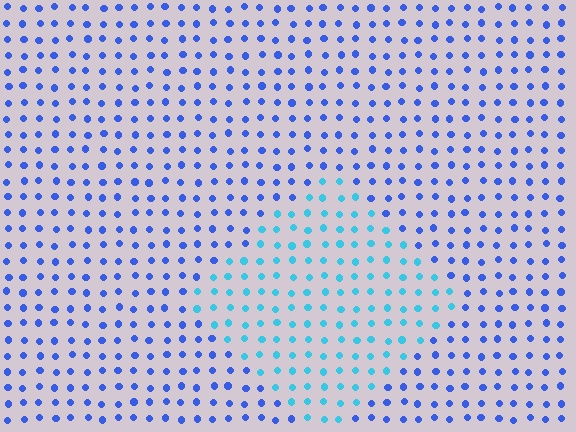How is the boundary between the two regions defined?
The boundary is defined purely by a slight shift in hue (about 38 degrees). Spacing, size, and orientation are identical on both sides.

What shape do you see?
I see a diamond.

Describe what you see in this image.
The image is filled with small blue elements in a uniform arrangement. A diamond-shaped region is visible where the elements are tinted to a slightly different hue, forming a subtle color boundary.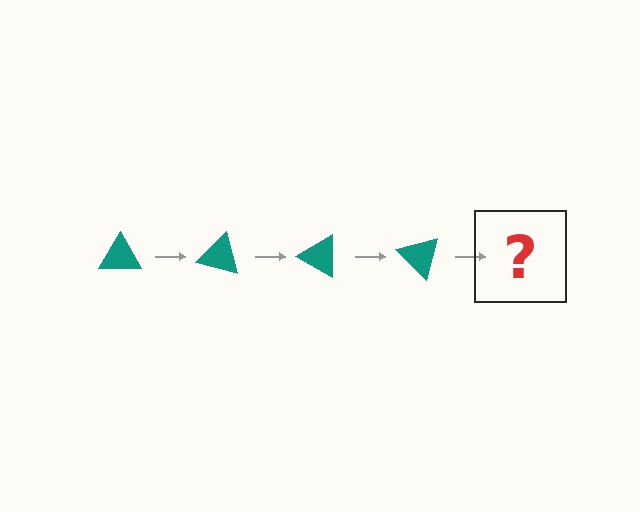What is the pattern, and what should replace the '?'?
The pattern is that the triangle rotates 15 degrees each step. The '?' should be a teal triangle rotated 60 degrees.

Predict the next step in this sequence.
The next step is a teal triangle rotated 60 degrees.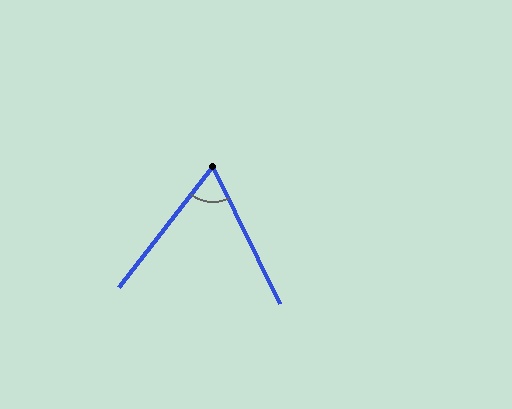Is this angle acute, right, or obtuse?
It is acute.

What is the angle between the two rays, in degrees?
Approximately 64 degrees.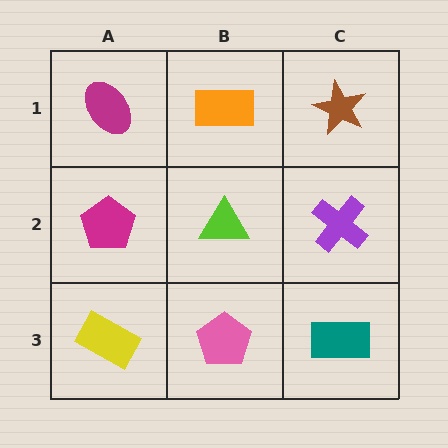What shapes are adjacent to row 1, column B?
A lime triangle (row 2, column B), a magenta ellipse (row 1, column A), a brown star (row 1, column C).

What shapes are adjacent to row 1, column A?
A magenta pentagon (row 2, column A), an orange rectangle (row 1, column B).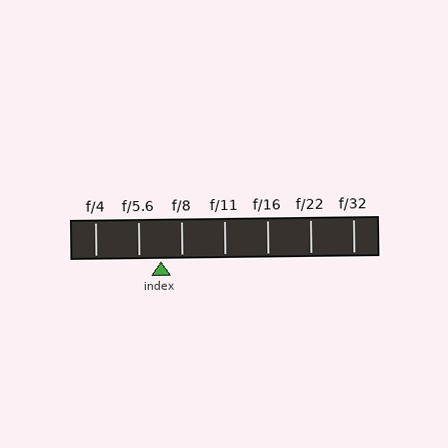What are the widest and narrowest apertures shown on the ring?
The widest aperture shown is f/4 and the narrowest is f/32.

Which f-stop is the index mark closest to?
The index mark is closest to f/8.